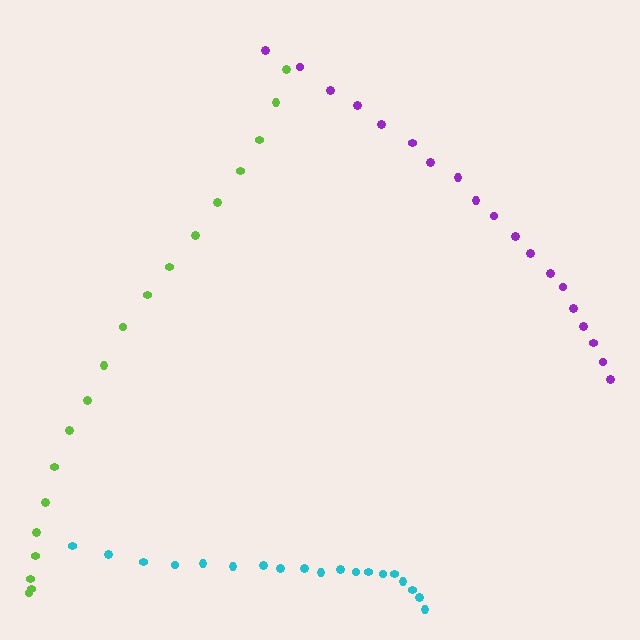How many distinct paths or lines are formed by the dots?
There are 3 distinct paths.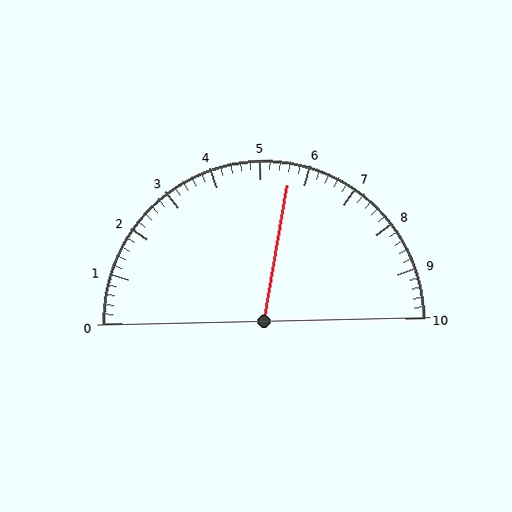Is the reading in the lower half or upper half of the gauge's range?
The reading is in the upper half of the range (0 to 10).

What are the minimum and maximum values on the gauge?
The gauge ranges from 0 to 10.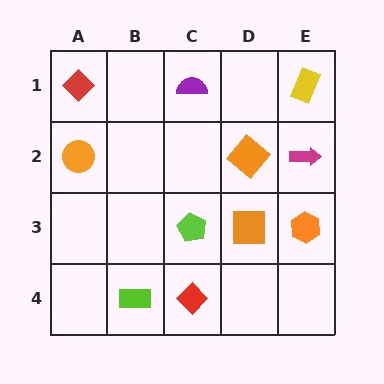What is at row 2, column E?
A magenta arrow.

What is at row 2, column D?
An orange diamond.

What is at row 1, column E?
A yellow rectangle.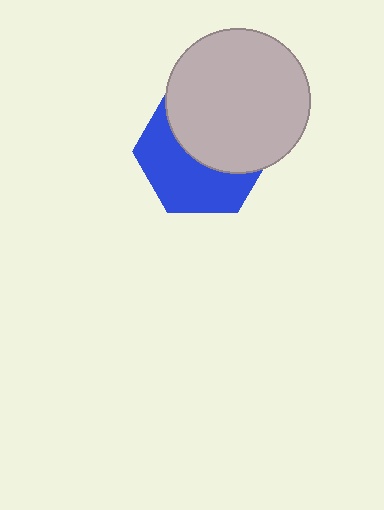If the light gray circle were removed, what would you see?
You would see the complete blue hexagon.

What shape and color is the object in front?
The object in front is a light gray circle.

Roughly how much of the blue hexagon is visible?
About half of it is visible (roughly 49%).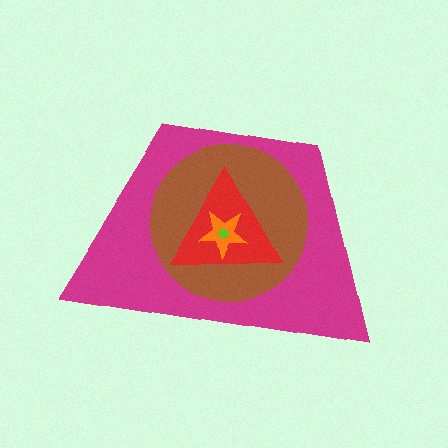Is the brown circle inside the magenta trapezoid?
Yes.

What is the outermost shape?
The magenta trapezoid.